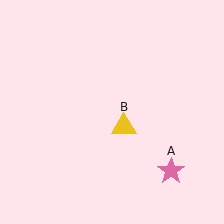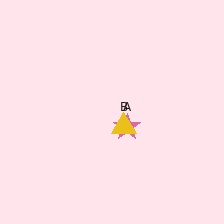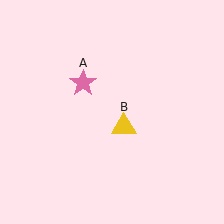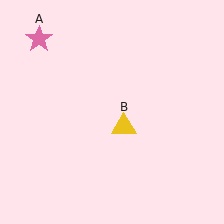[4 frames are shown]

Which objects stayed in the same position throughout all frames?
Yellow triangle (object B) remained stationary.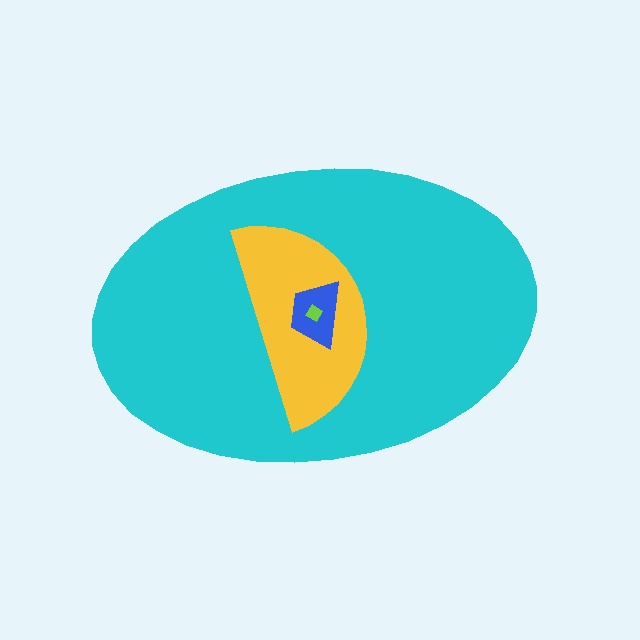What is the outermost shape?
The cyan ellipse.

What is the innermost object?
The lime diamond.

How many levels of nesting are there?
4.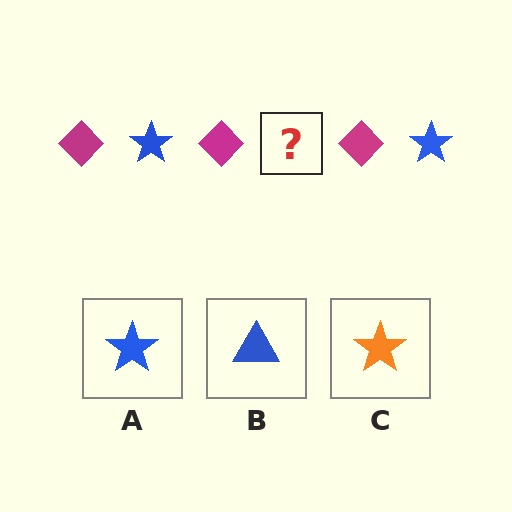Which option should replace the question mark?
Option A.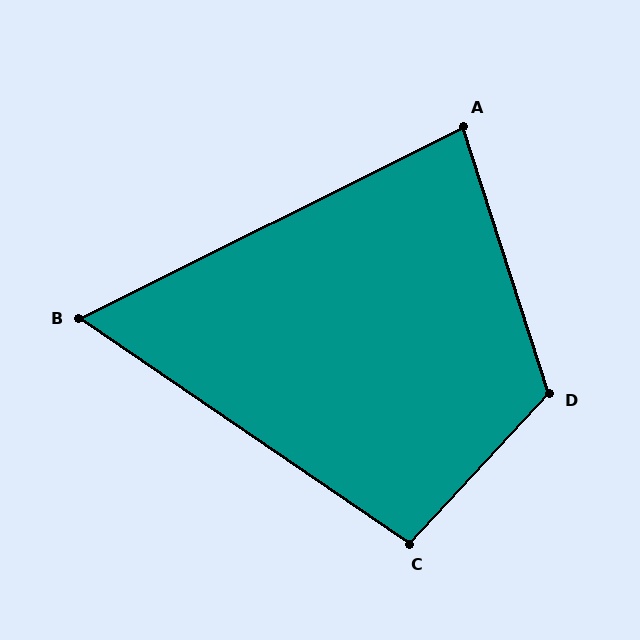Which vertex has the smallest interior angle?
B, at approximately 61 degrees.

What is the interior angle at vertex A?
Approximately 81 degrees (acute).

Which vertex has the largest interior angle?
D, at approximately 119 degrees.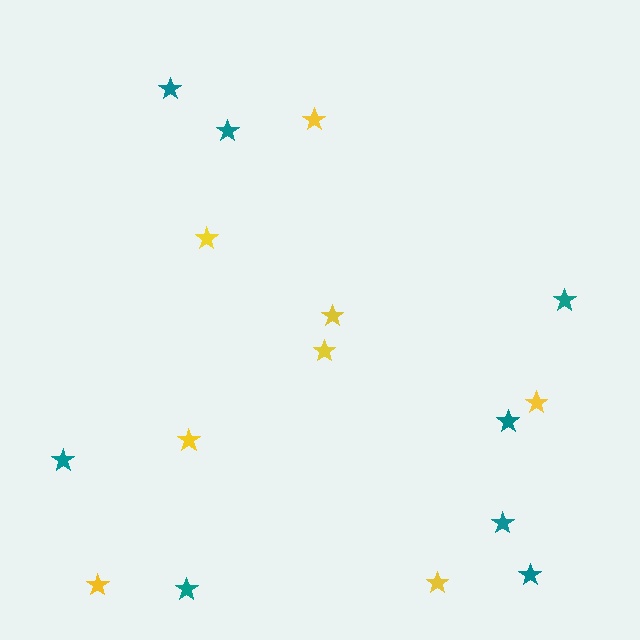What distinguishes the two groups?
There are 2 groups: one group of teal stars (8) and one group of yellow stars (8).